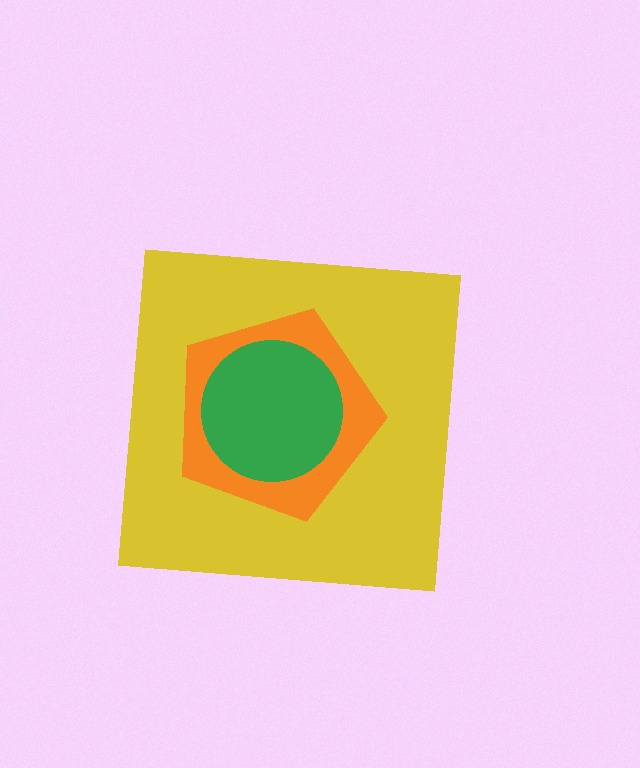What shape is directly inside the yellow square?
The orange pentagon.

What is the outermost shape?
The yellow square.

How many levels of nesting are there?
3.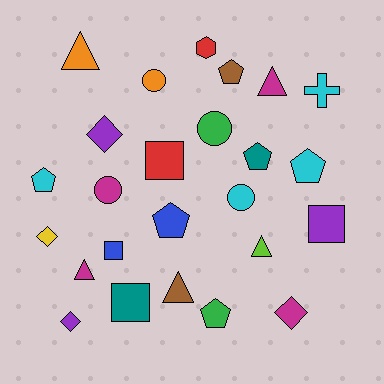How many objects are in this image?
There are 25 objects.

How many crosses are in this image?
There is 1 cross.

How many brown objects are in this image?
There are 2 brown objects.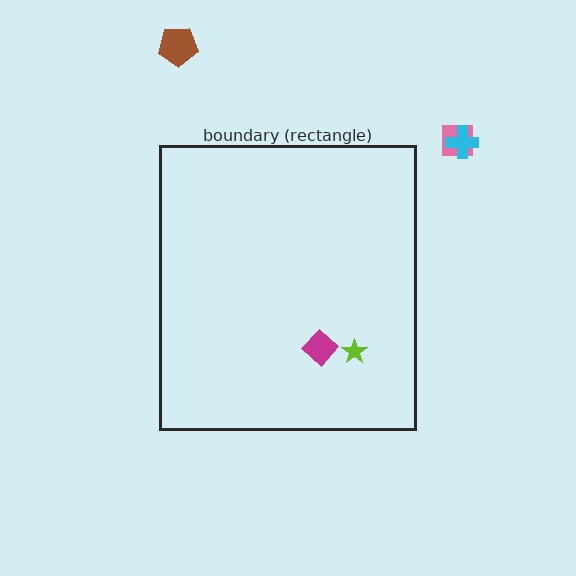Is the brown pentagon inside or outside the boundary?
Outside.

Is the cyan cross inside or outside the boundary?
Outside.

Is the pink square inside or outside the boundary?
Outside.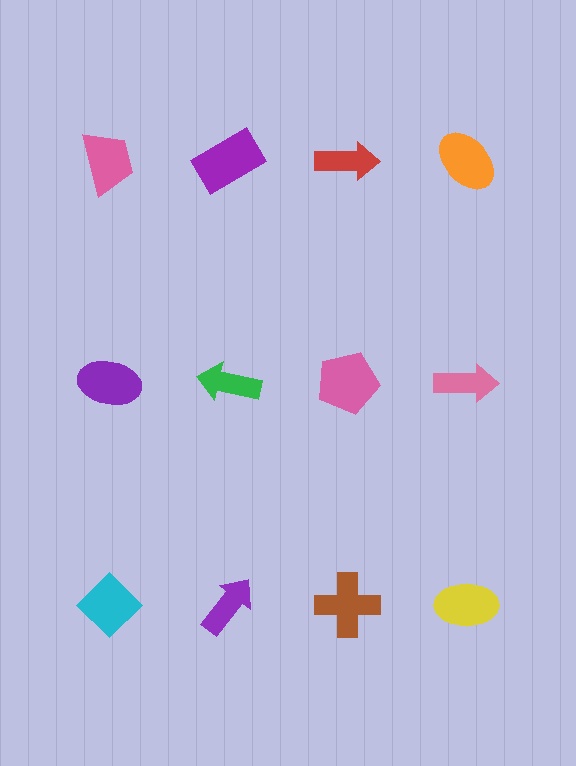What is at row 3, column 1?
A cyan diamond.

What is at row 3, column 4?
A yellow ellipse.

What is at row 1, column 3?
A red arrow.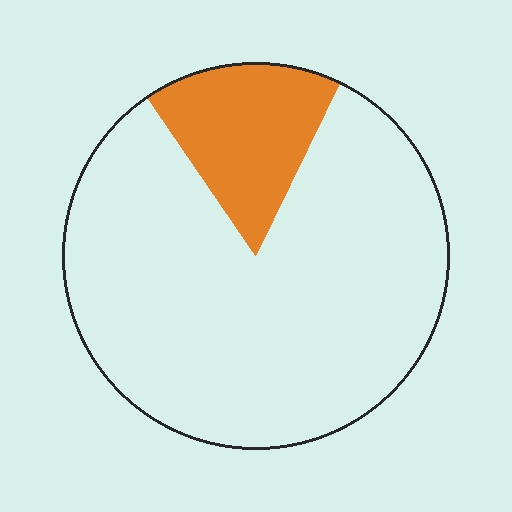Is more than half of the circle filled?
No.